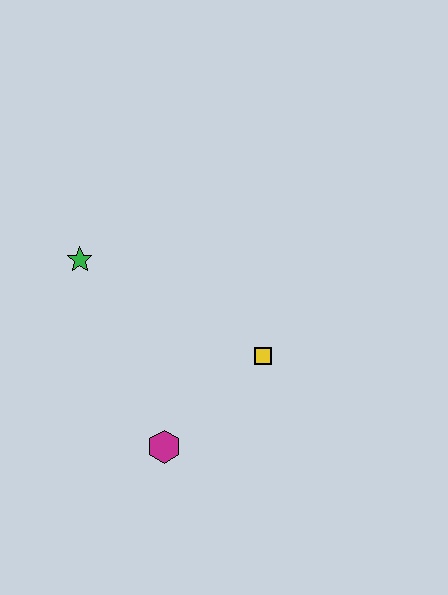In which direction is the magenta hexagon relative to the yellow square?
The magenta hexagon is to the left of the yellow square.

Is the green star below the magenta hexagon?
No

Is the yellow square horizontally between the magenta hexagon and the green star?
No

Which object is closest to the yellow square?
The magenta hexagon is closest to the yellow square.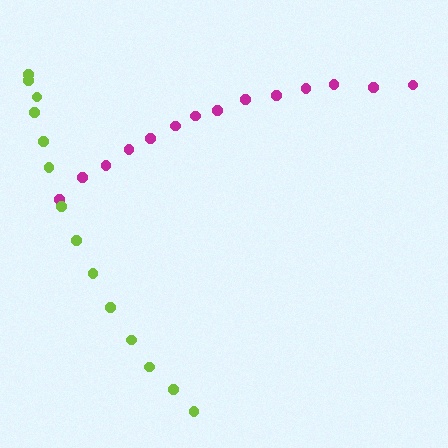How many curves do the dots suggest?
There are 2 distinct paths.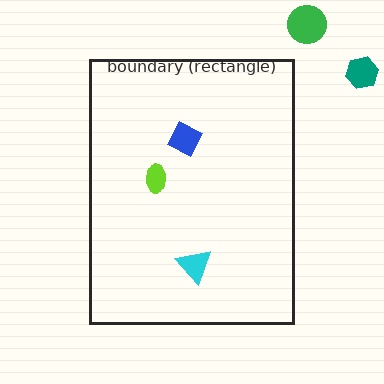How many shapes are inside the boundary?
3 inside, 2 outside.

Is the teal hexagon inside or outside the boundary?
Outside.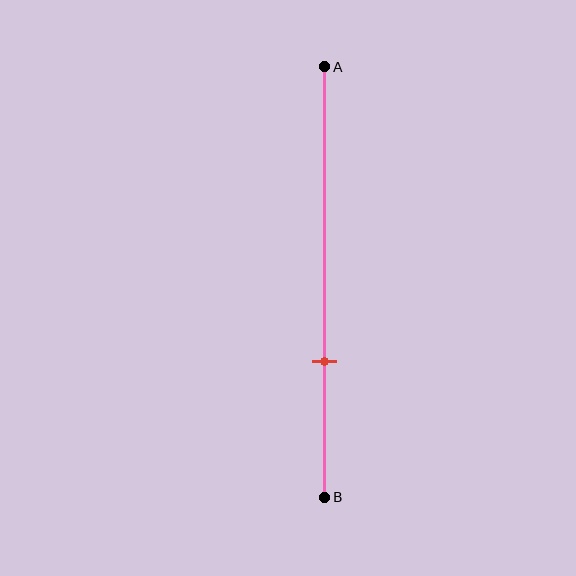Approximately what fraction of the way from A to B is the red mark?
The red mark is approximately 70% of the way from A to B.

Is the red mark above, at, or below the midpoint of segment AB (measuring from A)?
The red mark is below the midpoint of segment AB.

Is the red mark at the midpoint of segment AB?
No, the mark is at about 70% from A, not at the 50% midpoint.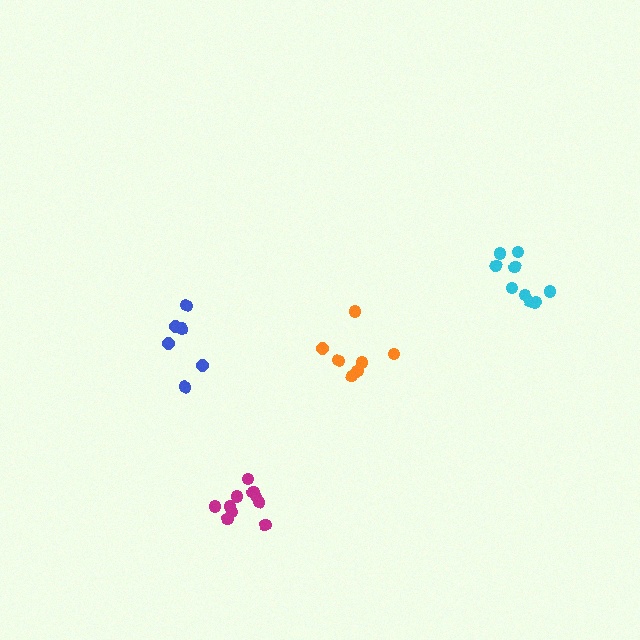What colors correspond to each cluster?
The clusters are colored: magenta, orange, cyan, blue.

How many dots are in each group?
Group 1: 10 dots, Group 2: 7 dots, Group 3: 9 dots, Group 4: 6 dots (32 total).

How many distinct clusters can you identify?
There are 4 distinct clusters.